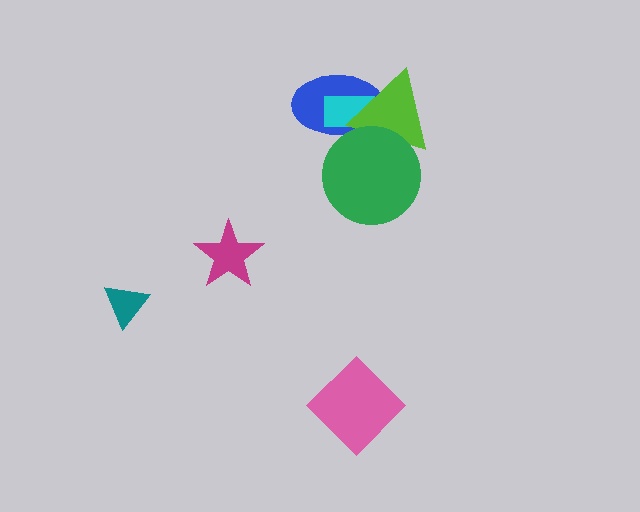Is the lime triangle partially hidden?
Yes, it is partially covered by another shape.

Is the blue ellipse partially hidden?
Yes, it is partially covered by another shape.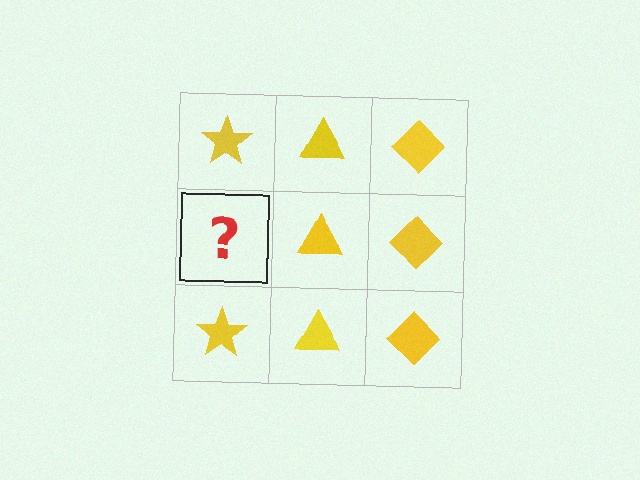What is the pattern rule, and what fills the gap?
The rule is that each column has a consistent shape. The gap should be filled with a yellow star.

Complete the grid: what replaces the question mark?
The question mark should be replaced with a yellow star.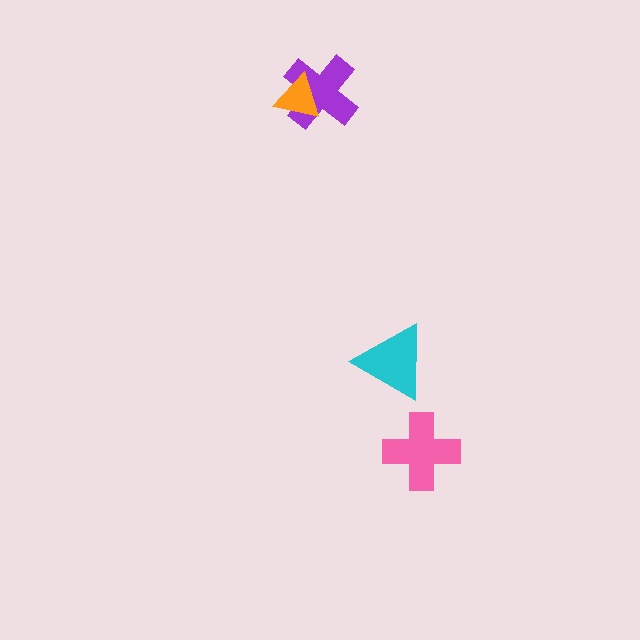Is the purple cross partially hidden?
Yes, it is partially covered by another shape.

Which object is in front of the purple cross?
The orange triangle is in front of the purple cross.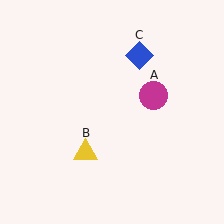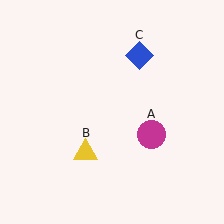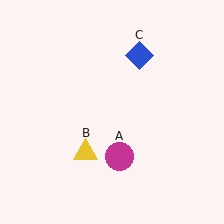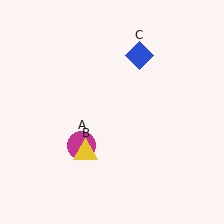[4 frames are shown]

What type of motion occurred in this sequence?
The magenta circle (object A) rotated clockwise around the center of the scene.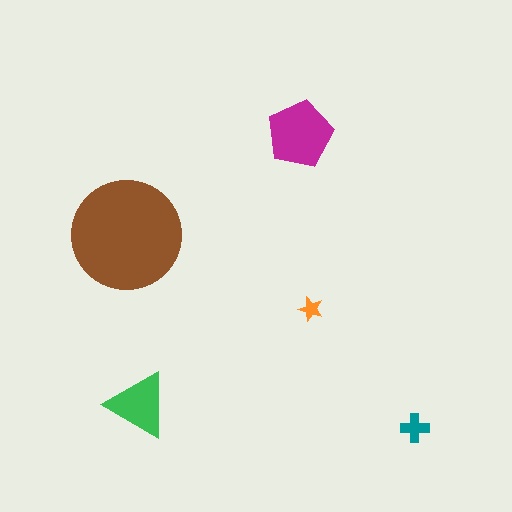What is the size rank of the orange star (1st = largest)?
5th.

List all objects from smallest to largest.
The orange star, the teal cross, the green triangle, the magenta pentagon, the brown circle.